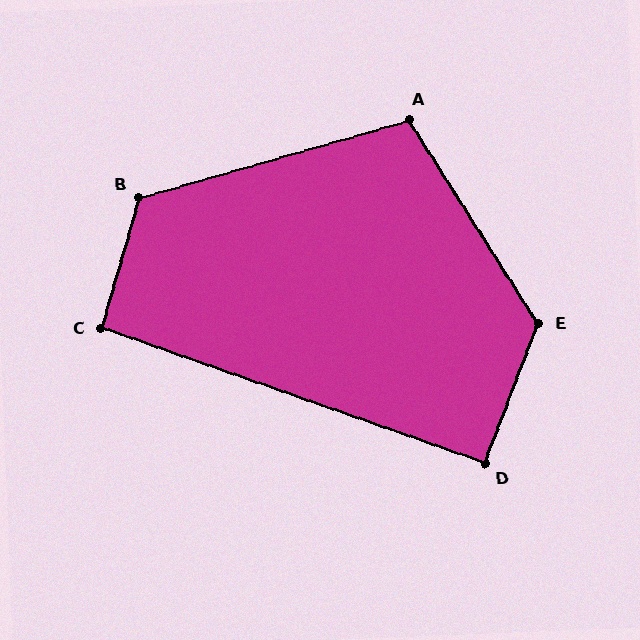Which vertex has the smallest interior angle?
D, at approximately 92 degrees.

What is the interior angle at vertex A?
Approximately 106 degrees (obtuse).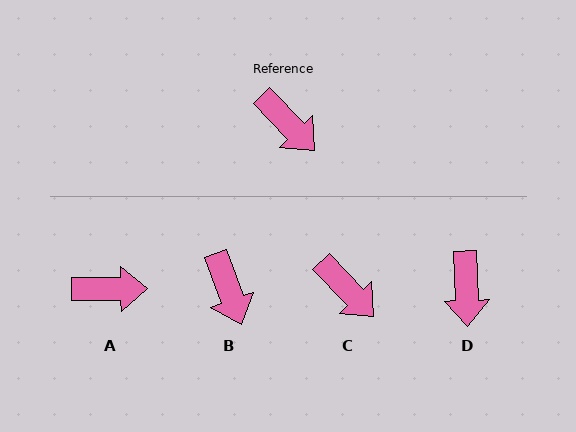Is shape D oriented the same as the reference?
No, it is off by about 42 degrees.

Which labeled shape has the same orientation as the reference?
C.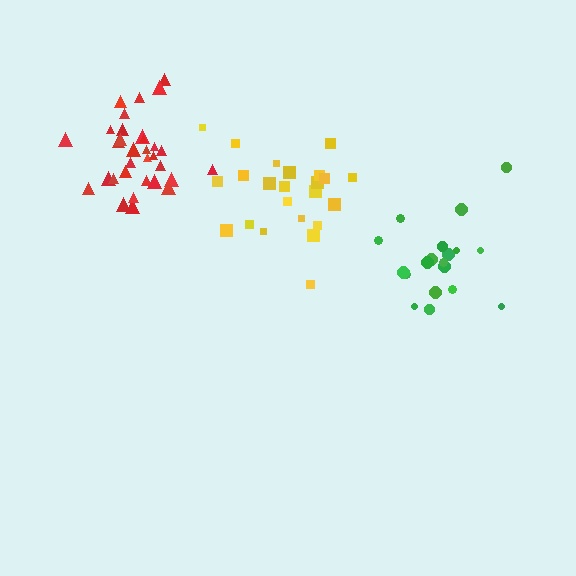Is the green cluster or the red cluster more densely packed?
Red.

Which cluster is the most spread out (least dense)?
Yellow.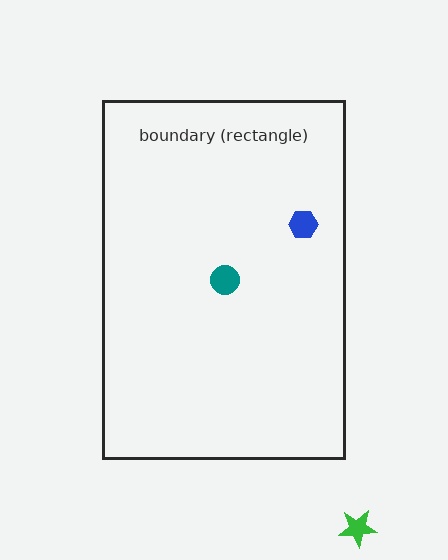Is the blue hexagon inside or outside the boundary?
Inside.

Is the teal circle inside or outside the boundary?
Inside.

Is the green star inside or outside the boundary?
Outside.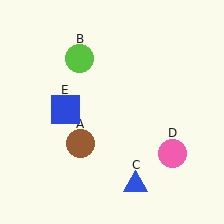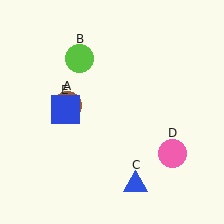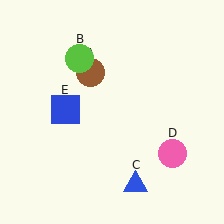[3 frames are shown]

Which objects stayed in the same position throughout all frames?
Lime circle (object B) and blue triangle (object C) and pink circle (object D) and blue square (object E) remained stationary.